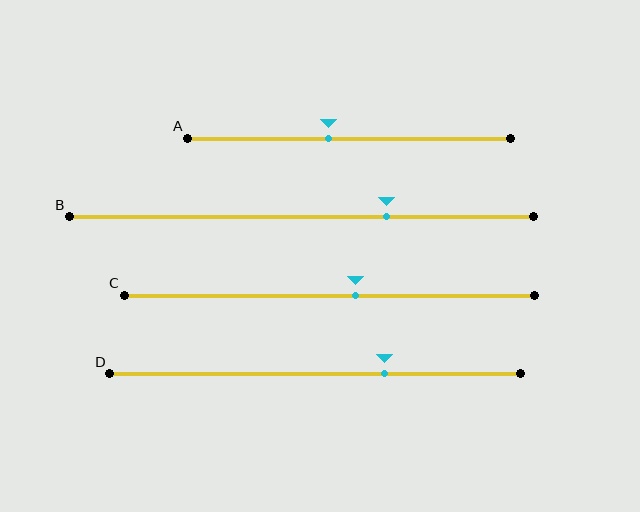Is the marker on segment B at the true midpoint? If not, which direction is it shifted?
No, the marker on segment B is shifted to the right by about 18% of the segment length.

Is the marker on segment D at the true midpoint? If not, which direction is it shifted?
No, the marker on segment D is shifted to the right by about 17% of the segment length.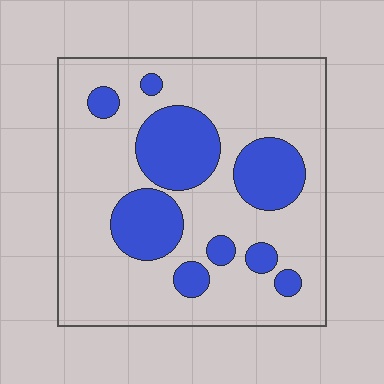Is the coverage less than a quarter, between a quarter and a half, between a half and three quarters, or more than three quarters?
Between a quarter and a half.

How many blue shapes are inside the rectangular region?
9.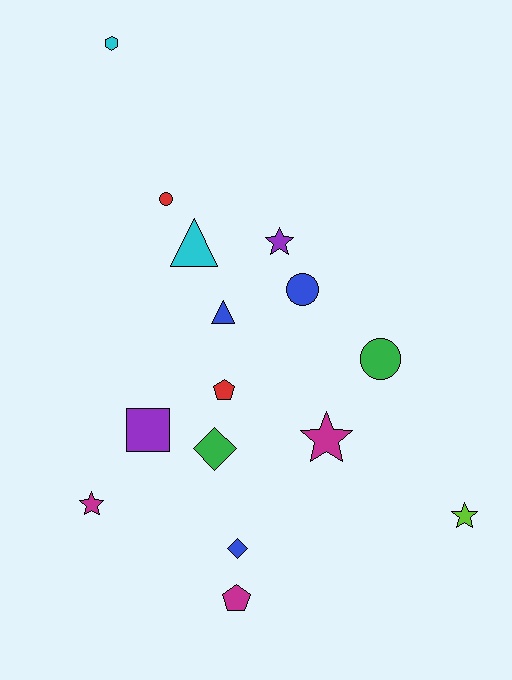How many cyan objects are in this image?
There are 2 cyan objects.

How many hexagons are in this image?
There is 1 hexagon.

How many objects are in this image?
There are 15 objects.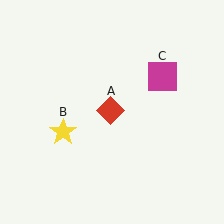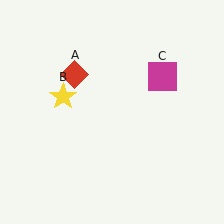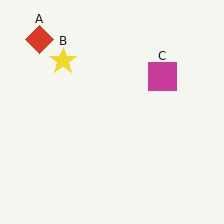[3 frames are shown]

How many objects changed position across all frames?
2 objects changed position: red diamond (object A), yellow star (object B).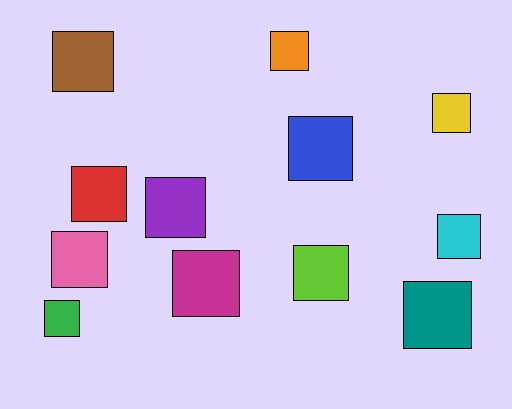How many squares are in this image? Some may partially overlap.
There are 12 squares.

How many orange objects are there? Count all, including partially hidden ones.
There is 1 orange object.